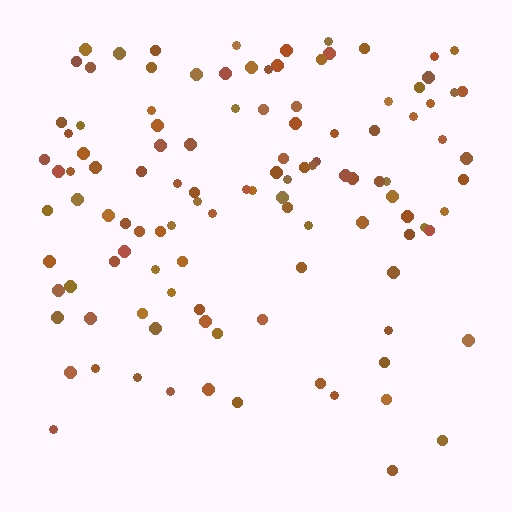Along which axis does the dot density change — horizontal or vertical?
Vertical.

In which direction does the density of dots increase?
From bottom to top, with the top side densest.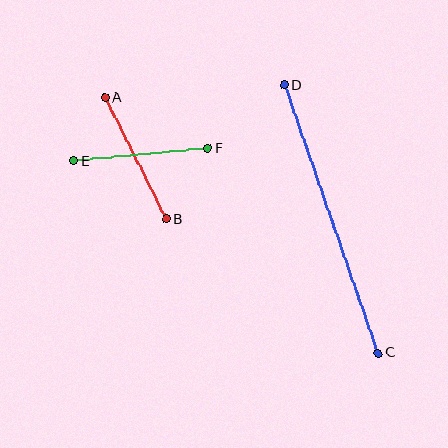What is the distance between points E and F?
The distance is approximately 134 pixels.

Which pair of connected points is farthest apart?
Points C and D are farthest apart.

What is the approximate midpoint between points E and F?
The midpoint is at approximately (141, 155) pixels.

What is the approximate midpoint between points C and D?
The midpoint is at approximately (332, 219) pixels.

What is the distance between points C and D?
The distance is approximately 284 pixels.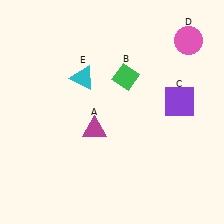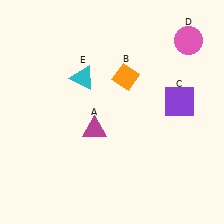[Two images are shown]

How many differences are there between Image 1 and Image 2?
There is 1 difference between the two images.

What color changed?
The diamond (B) changed from green in Image 1 to orange in Image 2.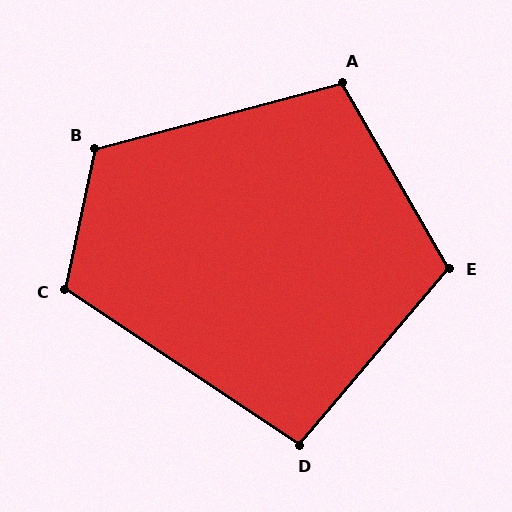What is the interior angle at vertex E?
Approximately 110 degrees (obtuse).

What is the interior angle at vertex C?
Approximately 112 degrees (obtuse).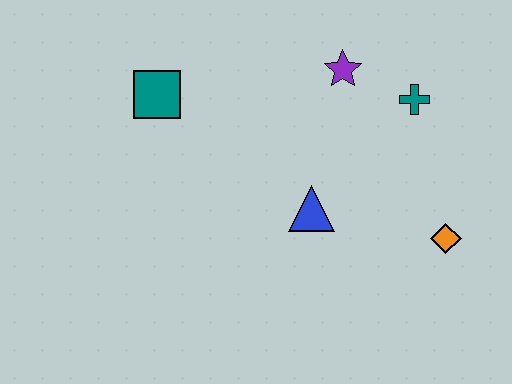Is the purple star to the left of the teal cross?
Yes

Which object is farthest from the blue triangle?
The teal square is farthest from the blue triangle.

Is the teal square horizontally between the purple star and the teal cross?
No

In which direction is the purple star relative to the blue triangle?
The purple star is above the blue triangle.